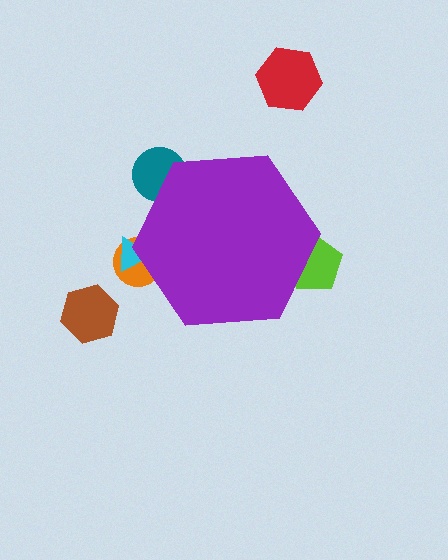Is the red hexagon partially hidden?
No, the red hexagon is fully visible.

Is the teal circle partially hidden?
Yes, the teal circle is partially hidden behind the purple hexagon.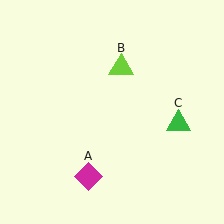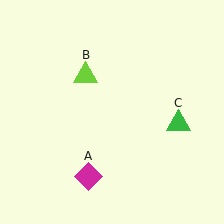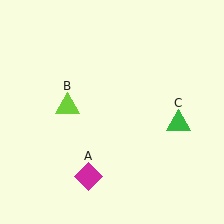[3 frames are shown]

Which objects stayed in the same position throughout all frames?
Magenta diamond (object A) and green triangle (object C) remained stationary.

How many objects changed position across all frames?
1 object changed position: lime triangle (object B).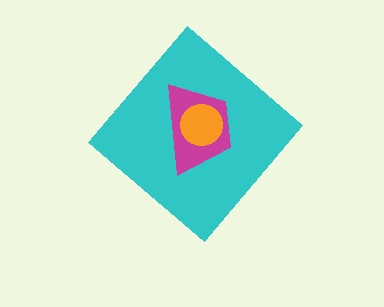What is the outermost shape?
The cyan diamond.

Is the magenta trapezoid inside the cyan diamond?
Yes.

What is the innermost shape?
The orange circle.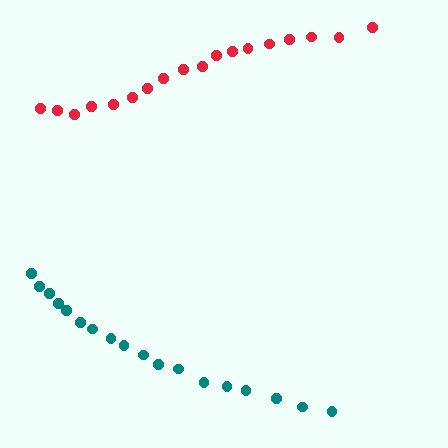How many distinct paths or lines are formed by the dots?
There are 2 distinct paths.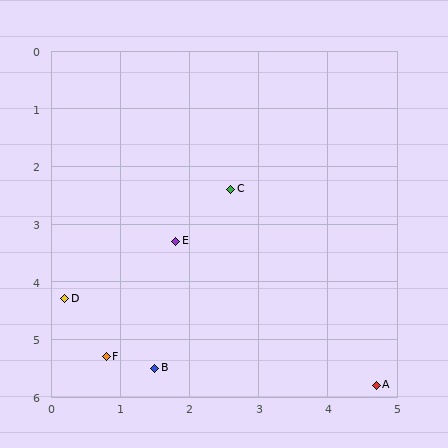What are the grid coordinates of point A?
Point A is at approximately (4.7, 5.8).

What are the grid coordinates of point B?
Point B is at approximately (1.5, 5.5).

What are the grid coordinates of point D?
Point D is at approximately (0.2, 4.3).